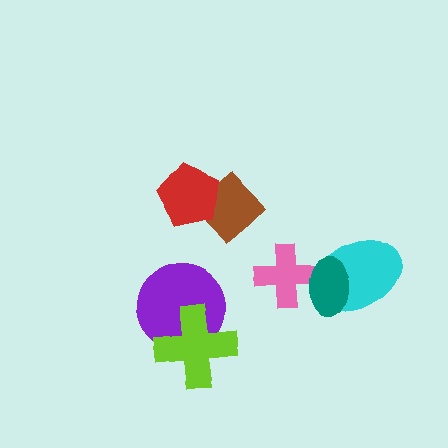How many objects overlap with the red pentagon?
1 object overlaps with the red pentagon.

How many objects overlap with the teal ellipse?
2 objects overlap with the teal ellipse.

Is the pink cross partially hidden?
Yes, it is partially covered by another shape.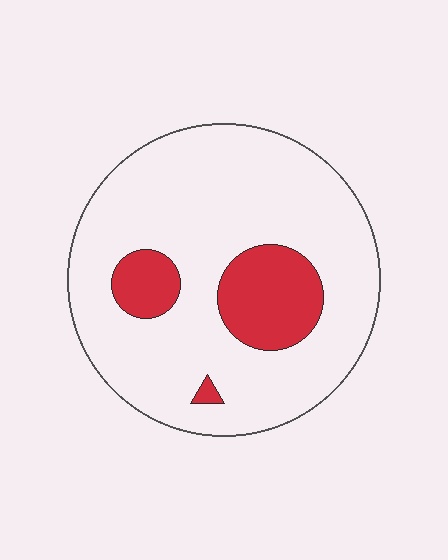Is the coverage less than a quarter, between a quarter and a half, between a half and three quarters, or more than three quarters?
Less than a quarter.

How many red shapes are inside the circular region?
3.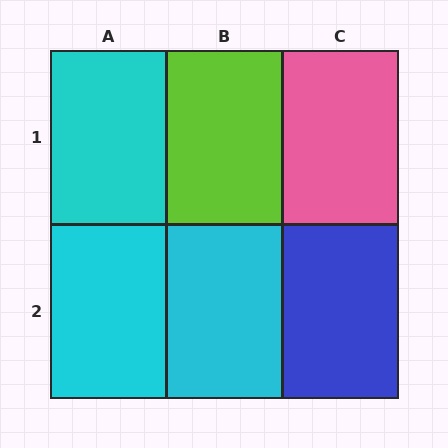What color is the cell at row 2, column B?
Cyan.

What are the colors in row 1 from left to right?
Cyan, lime, pink.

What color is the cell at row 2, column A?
Cyan.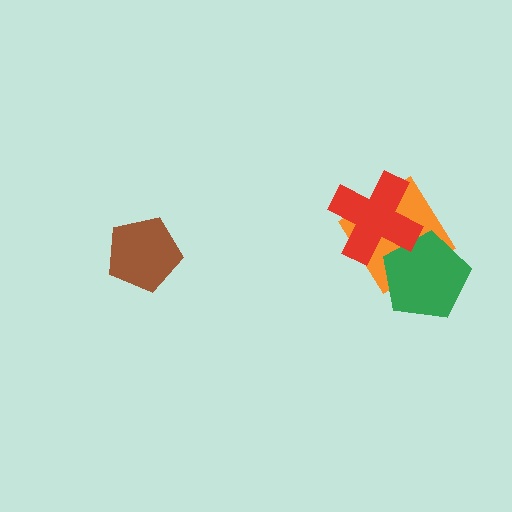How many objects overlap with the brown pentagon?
0 objects overlap with the brown pentagon.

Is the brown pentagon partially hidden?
No, no other shape covers it.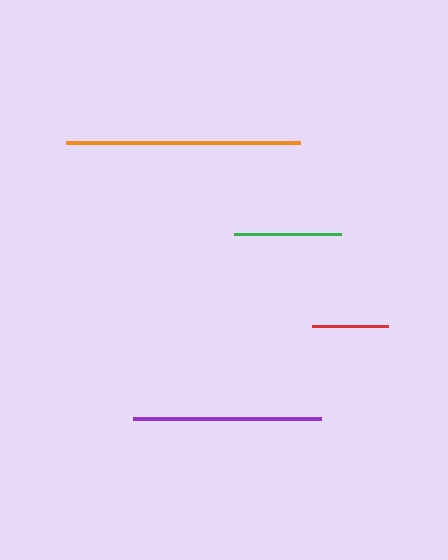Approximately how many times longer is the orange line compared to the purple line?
The orange line is approximately 1.2 times the length of the purple line.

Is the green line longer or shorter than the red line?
The green line is longer than the red line.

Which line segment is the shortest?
The red line is the shortest at approximately 76 pixels.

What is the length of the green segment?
The green segment is approximately 107 pixels long.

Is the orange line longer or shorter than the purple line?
The orange line is longer than the purple line.